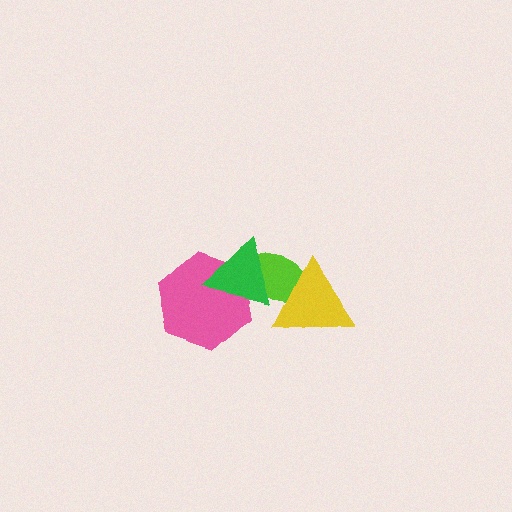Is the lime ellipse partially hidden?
Yes, it is partially covered by another shape.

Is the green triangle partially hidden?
No, no other shape covers it.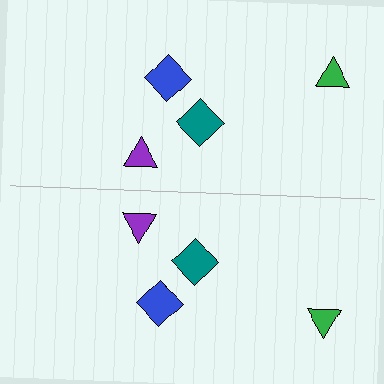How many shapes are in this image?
There are 8 shapes in this image.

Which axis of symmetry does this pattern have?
The pattern has a horizontal axis of symmetry running through the center of the image.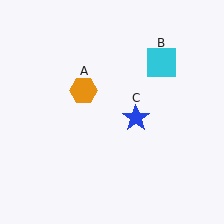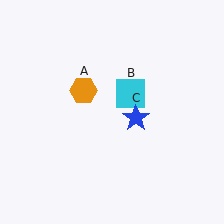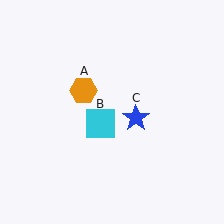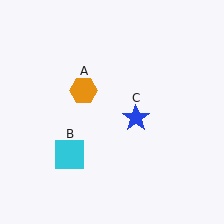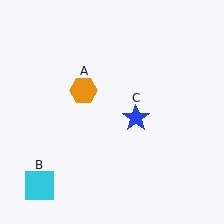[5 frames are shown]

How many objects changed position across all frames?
1 object changed position: cyan square (object B).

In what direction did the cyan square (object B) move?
The cyan square (object B) moved down and to the left.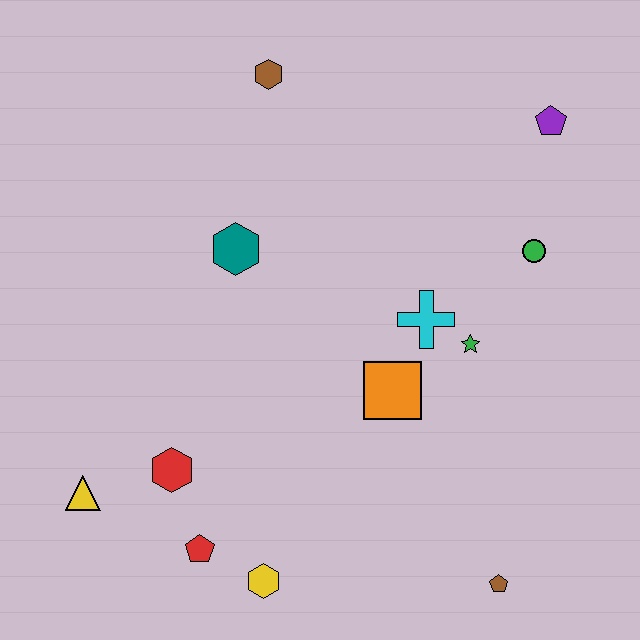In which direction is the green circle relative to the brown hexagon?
The green circle is to the right of the brown hexagon.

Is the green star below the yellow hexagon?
No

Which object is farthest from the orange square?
The brown hexagon is farthest from the orange square.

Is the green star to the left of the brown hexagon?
No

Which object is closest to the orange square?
The cyan cross is closest to the orange square.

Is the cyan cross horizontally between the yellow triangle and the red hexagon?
No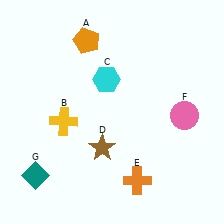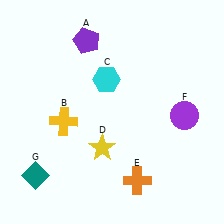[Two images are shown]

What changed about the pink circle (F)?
In Image 1, F is pink. In Image 2, it changed to purple.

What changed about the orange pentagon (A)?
In Image 1, A is orange. In Image 2, it changed to purple.